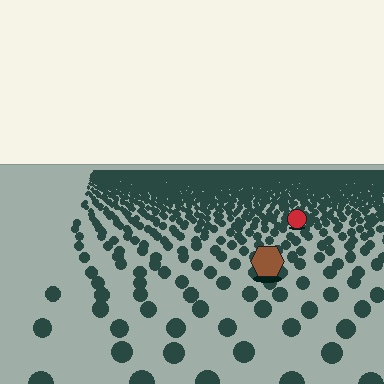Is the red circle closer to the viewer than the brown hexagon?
No. The brown hexagon is closer — you can tell from the texture gradient: the ground texture is coarser near it.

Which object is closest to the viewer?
The brown hexagon is closest. The texture marks near it are larger and more spread out.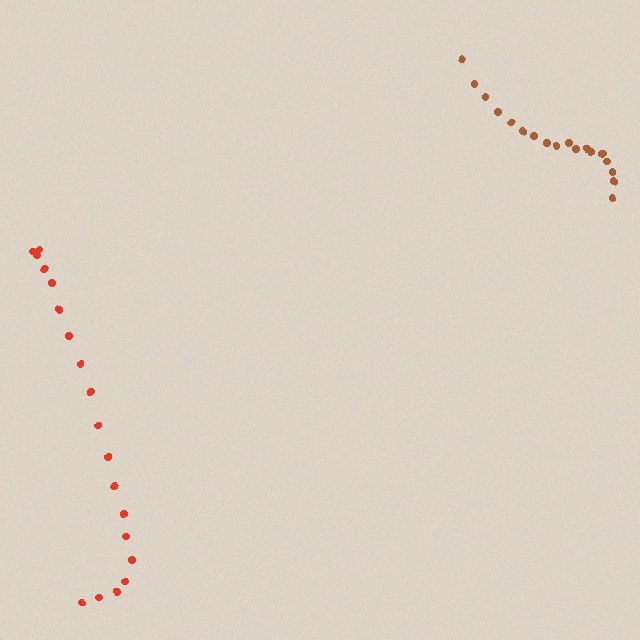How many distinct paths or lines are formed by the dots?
There are 2 distinct paths.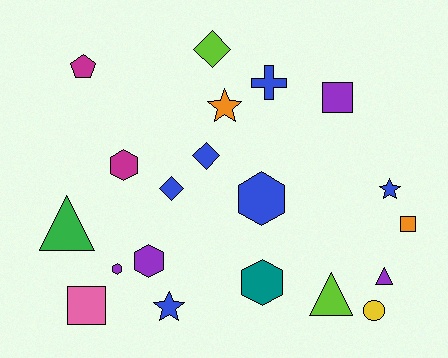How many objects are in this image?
There are 20 objects.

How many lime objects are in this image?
There are 2 lime objects.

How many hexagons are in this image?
There are 5 hexagons.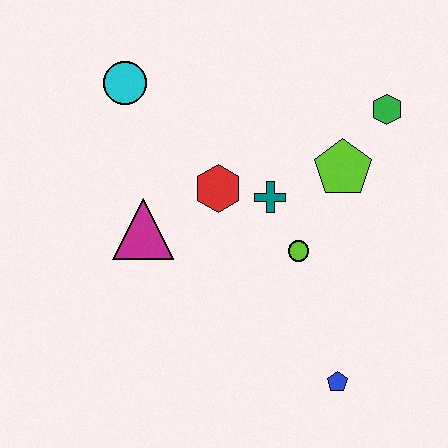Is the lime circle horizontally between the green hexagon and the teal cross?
Yes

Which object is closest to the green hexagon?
The lime pentagon is closest to the green hexagon.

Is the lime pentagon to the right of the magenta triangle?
Yes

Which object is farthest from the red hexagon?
The blue pentagon is farthest from the red hexagon.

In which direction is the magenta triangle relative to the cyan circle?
The magenta triangle is below the cyan circle.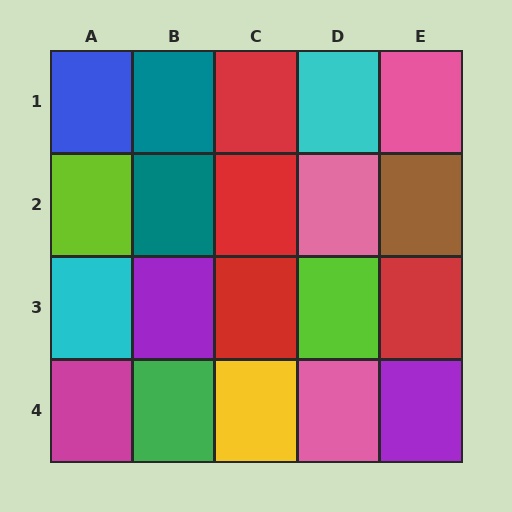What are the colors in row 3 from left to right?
Cyan, purple, red, lime, red.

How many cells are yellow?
1 cell is yellow.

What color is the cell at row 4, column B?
Green.